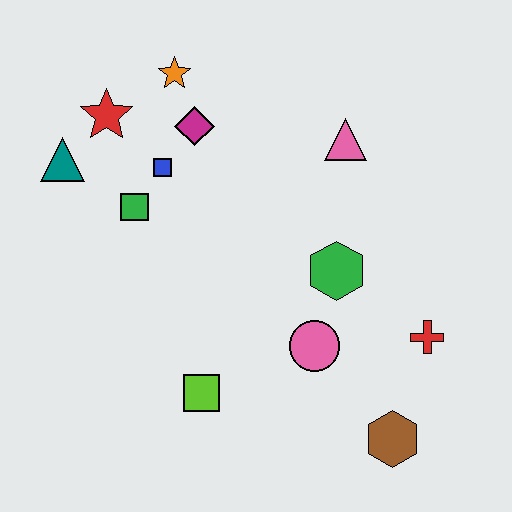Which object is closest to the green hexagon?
The pink circle is closest to the green hexagon.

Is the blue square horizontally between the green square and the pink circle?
Yes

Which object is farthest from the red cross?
The teal triangle is farthest from the red cross.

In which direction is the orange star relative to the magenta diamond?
The orange star is above the magenta diamond.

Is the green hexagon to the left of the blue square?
No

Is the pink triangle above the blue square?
Yes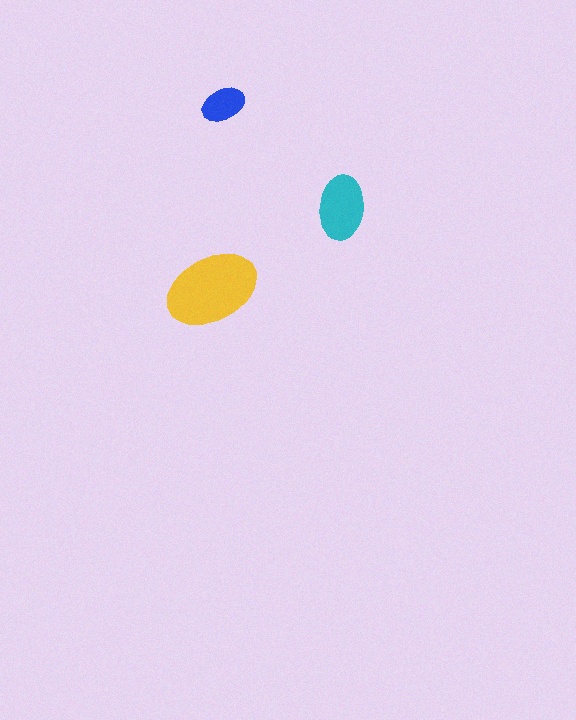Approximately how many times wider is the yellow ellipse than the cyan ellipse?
About 1.5 times wider.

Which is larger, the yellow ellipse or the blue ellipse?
The yellow one.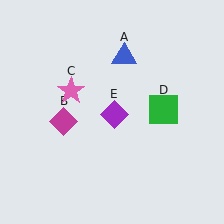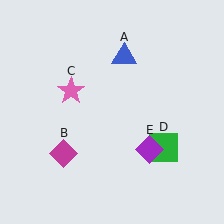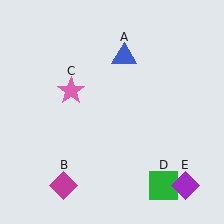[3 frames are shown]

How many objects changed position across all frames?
3 objects changed position: magenta diamond (object B), green square (object D), purple diamond (object E).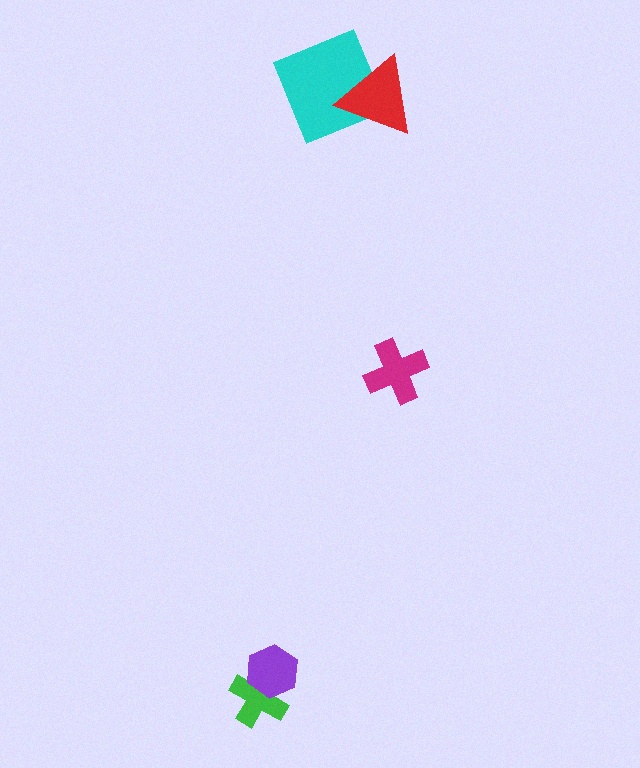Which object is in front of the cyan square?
The red triangle is in front of the cyan square.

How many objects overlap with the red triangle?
1 object overlaps with the red triangle.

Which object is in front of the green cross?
The purple hexagon is in front of the green cross.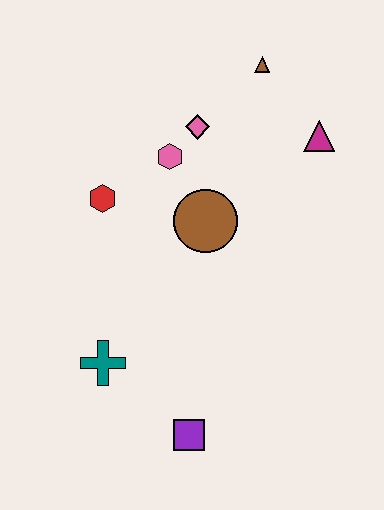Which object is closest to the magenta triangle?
The brown triangle is closest to the magenta triangle.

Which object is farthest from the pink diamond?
The purple square is farthest from the pink diamond.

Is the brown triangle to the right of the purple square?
Yes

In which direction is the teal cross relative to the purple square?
The teal cross is to the left of the purple square.